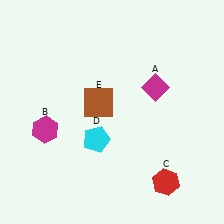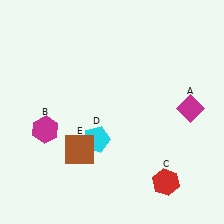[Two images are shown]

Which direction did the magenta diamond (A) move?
The magenta diamond (A) moved right.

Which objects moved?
The objects that moved are: the magenta diamond (A), the brown square (E).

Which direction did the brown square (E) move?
The brown square (E) moved down.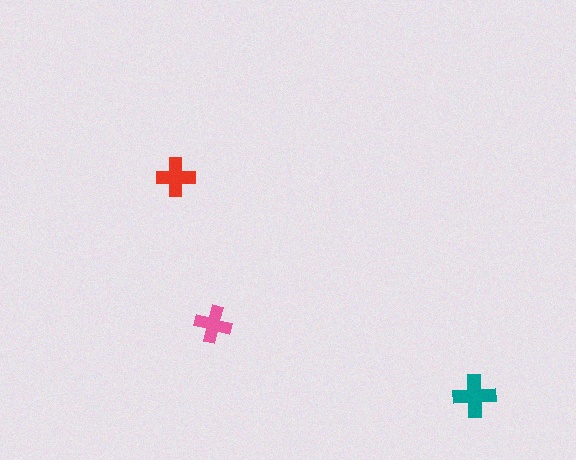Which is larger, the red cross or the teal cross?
The teal one.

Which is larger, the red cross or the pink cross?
The red one.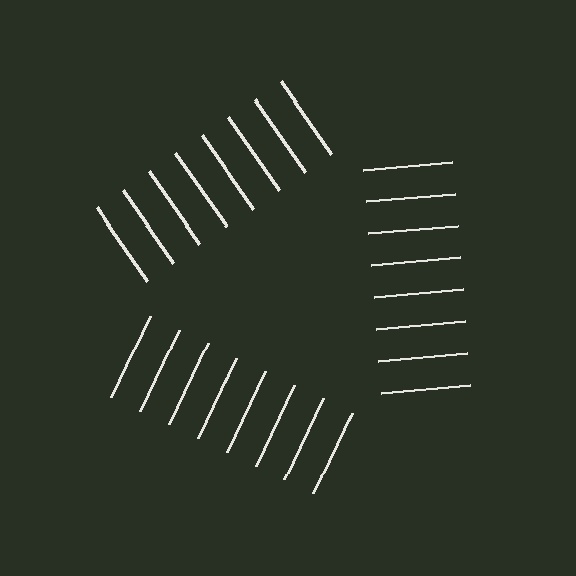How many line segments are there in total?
24 — 8 along each of the 3 edges.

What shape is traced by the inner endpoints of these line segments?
An illusory triangle — the line segments terminate on its edges but no continuous stroke is drawn.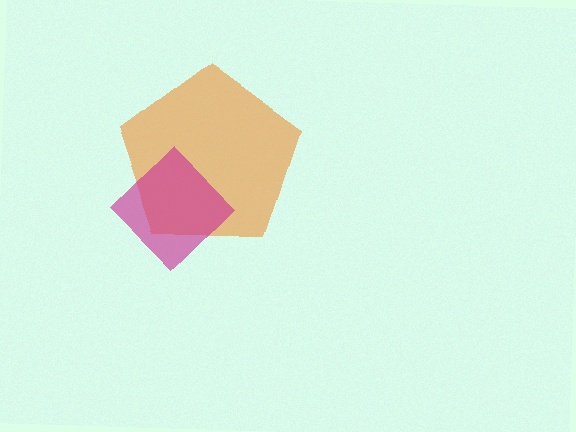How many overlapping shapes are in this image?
There are 2 overlapping shapes in the image.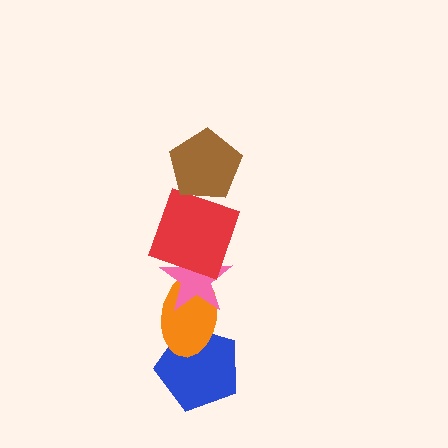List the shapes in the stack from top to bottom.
From top to bottom: the brown pentagon, the red square, the pink star, the orange ellipse, the blue pentagon.